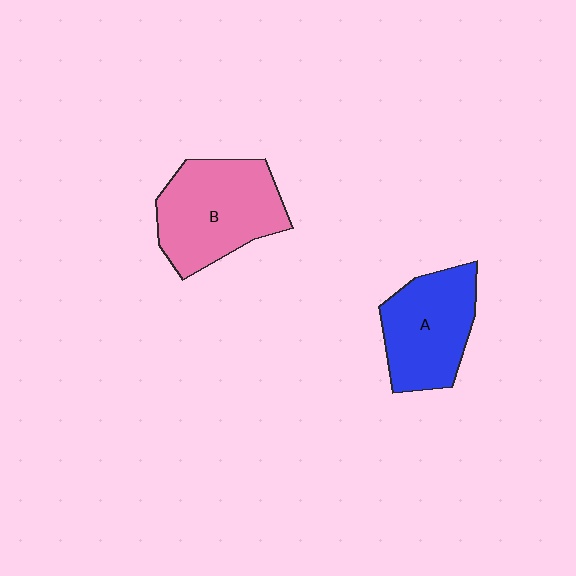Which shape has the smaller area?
Shape A (blue).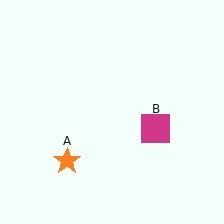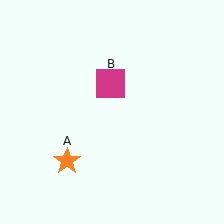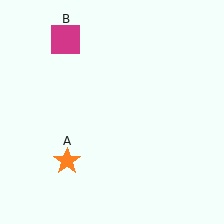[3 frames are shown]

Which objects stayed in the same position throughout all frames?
Orange star (object A) remained stationary.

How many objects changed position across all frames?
1 object changed position: magenta square (object B).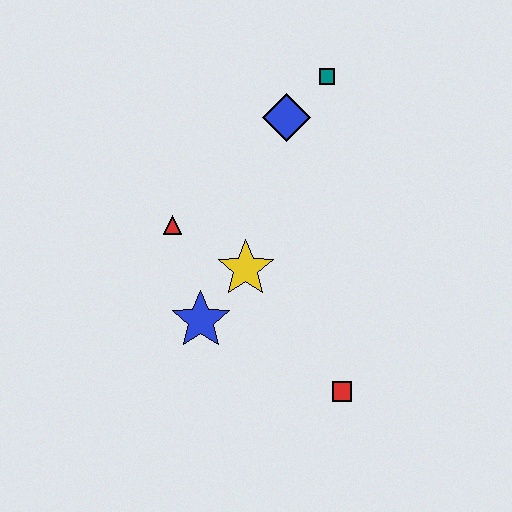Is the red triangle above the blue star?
Yes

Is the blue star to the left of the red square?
Yes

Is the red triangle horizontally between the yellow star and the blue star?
No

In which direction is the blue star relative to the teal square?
The blue star is below the teal square.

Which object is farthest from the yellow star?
The teal square is farthest from the yellow star.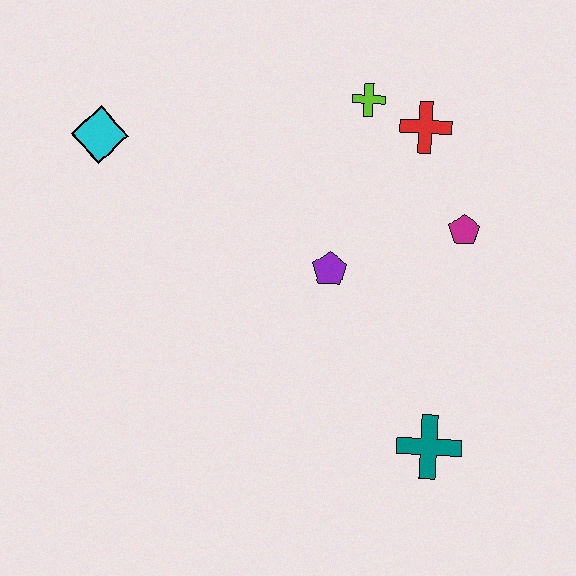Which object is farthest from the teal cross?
The cyan diamond is farthest from the teal cross.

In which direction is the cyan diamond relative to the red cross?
The cyan diamond is to the left of the red cross.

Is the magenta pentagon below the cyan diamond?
Yes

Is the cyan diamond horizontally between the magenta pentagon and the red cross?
No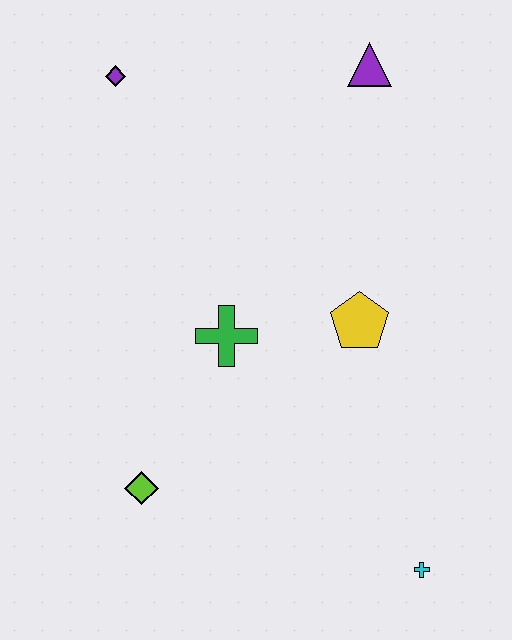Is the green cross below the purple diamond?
Yes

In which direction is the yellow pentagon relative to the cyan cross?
The yellow pentagon is above the cyan cross.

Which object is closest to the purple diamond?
The purple triangle is closest to the purple diamond.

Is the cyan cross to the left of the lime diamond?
No